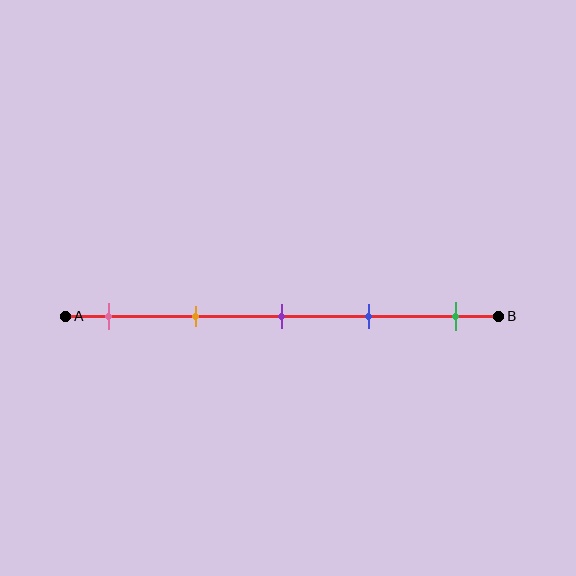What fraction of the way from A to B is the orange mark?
The orange mark is approximately 30% (0.3) of the way from A to B.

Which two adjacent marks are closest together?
The purple and blue marks are the closest adjacent pair.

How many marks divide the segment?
There are 5 marks dividing the segment.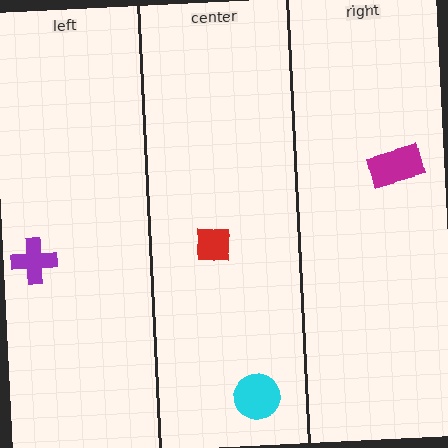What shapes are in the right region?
The magenta rectangle.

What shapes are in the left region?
The purple cross.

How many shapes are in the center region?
2.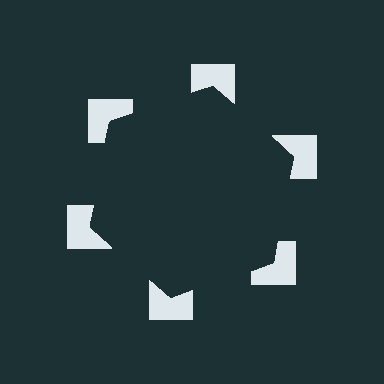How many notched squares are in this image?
There are 6 — one at each vertex of the illusory hexagon.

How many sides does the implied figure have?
6 sides.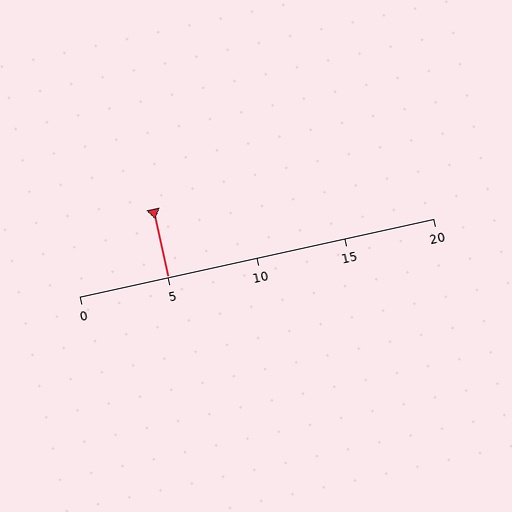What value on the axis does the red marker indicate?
The marker indicates approximately 5.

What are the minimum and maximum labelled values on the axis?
The axis runs from 0 to 20.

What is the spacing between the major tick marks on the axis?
The major ticks are spaced 5 apart.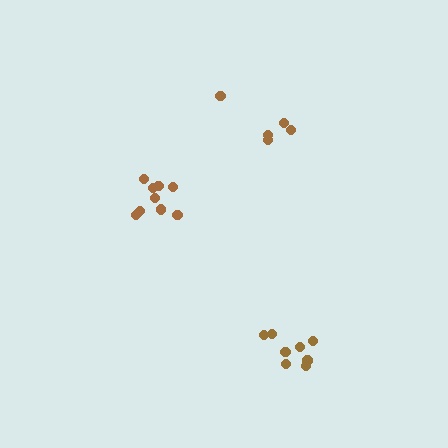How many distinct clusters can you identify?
There are 3 distinct clusters.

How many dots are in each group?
Group 1: 8 dots, Group 2: 5 dots, Group 3: 9 dots (22 total).